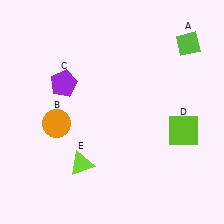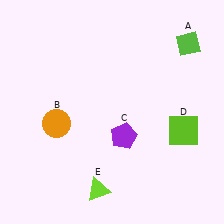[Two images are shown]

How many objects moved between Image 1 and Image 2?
2 objects moved between the two images.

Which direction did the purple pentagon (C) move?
The purple pentagon (C) moved right.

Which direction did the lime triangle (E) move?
The lime triangle (E) moved down.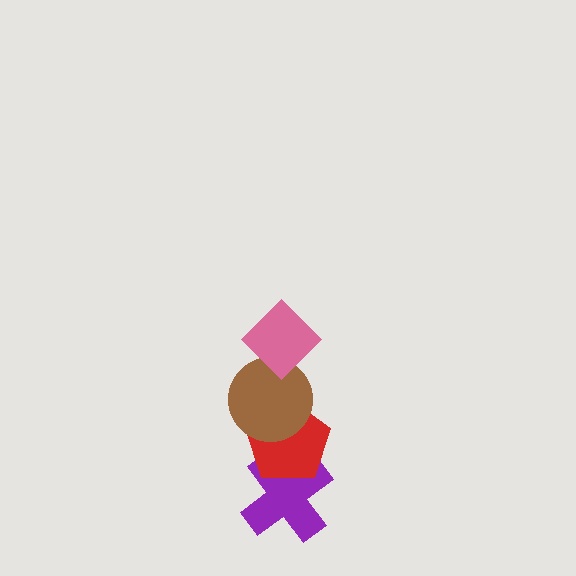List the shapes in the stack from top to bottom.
From top to bottom: the pink diamond, the brown circle, the red pentagon, the purple cross.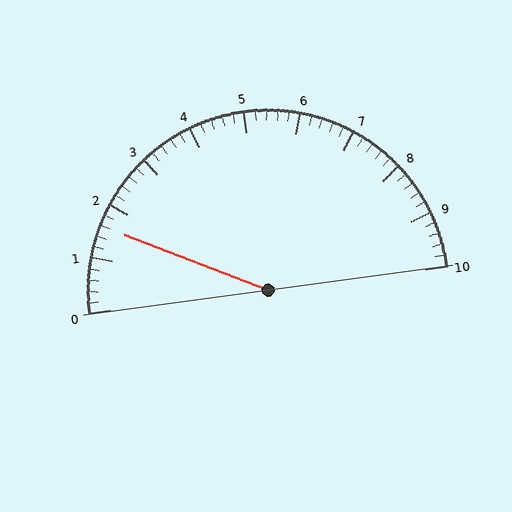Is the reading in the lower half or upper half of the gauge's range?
The reading is in the lower half of the range (0 to 10).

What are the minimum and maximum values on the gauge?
The gauge ranges from 0 to 10.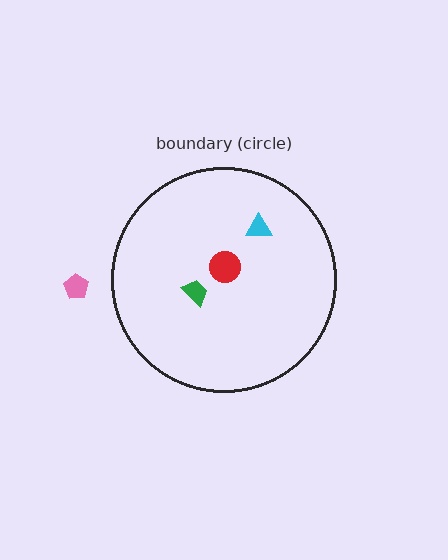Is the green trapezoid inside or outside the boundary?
Inside.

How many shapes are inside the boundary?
3 inside, 1 outside.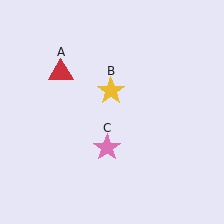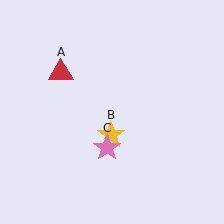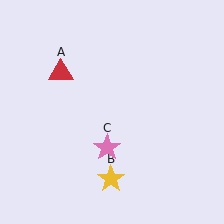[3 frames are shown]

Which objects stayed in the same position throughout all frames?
Red triangle (object A) and pink star (object C) remained stationary.